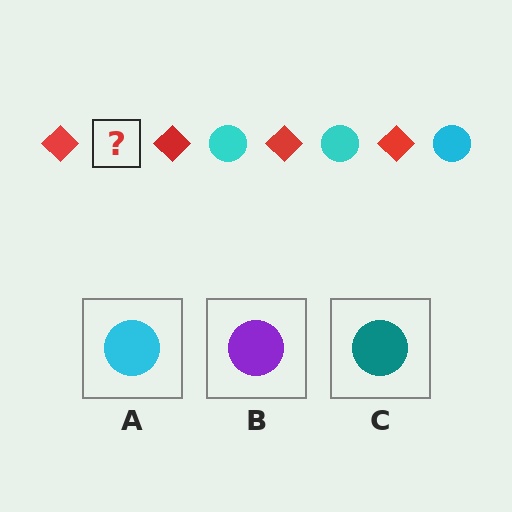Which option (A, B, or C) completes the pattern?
A.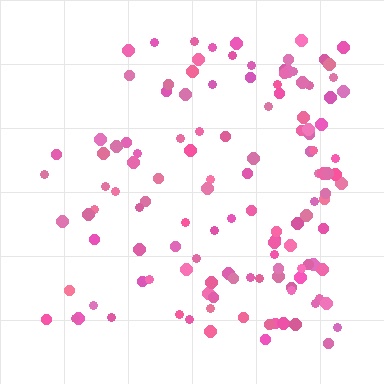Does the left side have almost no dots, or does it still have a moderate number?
Still a moderate number, just noticeably fewer than the right.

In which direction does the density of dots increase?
From left to right, with the right side densest.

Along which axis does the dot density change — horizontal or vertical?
Horizontal.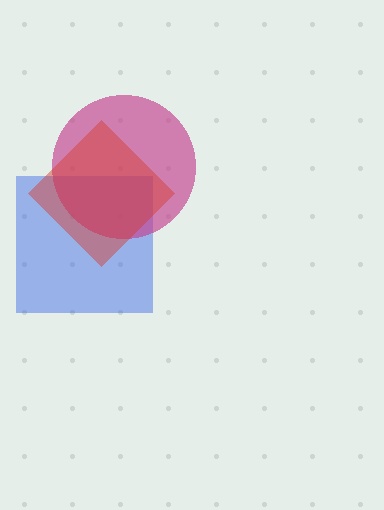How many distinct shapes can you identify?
There are 3 distinct shapes: a blue square, a magenta circle, a red diamond.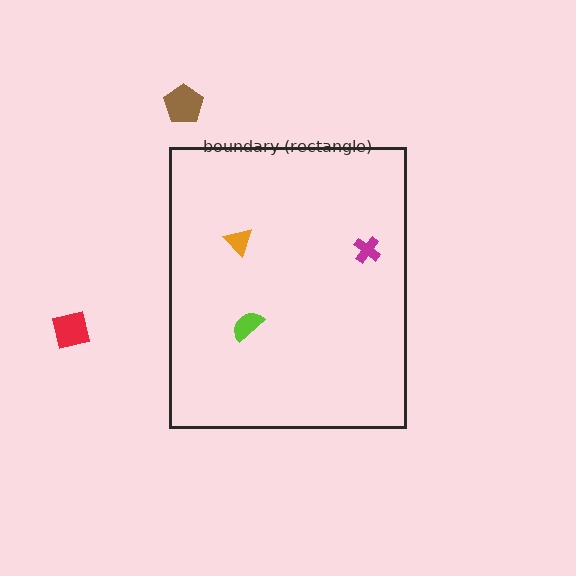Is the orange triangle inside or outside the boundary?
Inside.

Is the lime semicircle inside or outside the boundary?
Inside.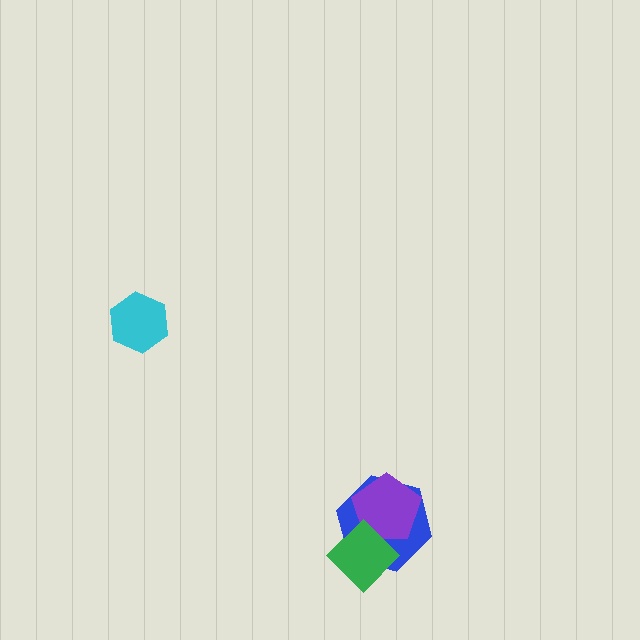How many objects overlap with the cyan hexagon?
0 objects overlap with the cyan hexagon.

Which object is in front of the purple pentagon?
The green diamond is in front of the purple pentagon.